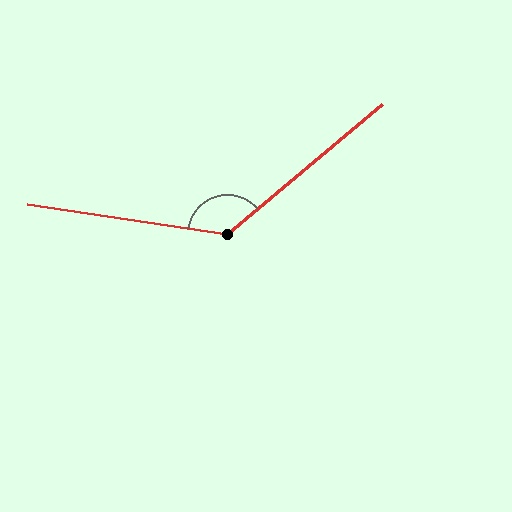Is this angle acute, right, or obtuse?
It is obtuse.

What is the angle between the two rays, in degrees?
Approximately 131 degrees.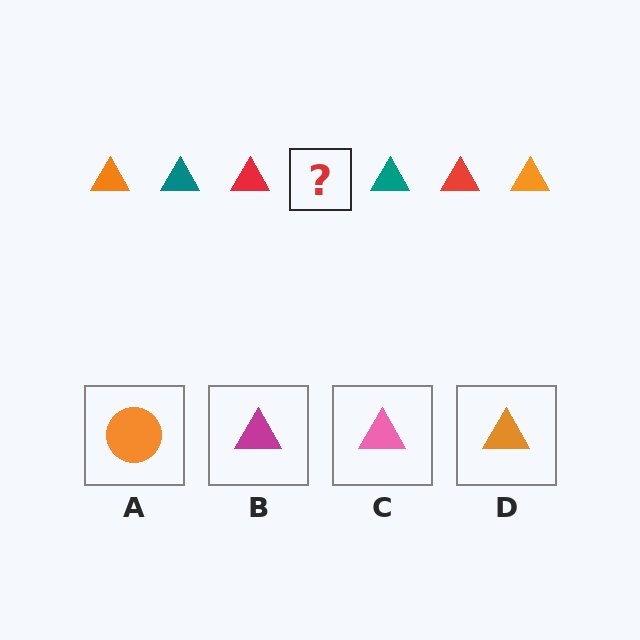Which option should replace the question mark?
Option D.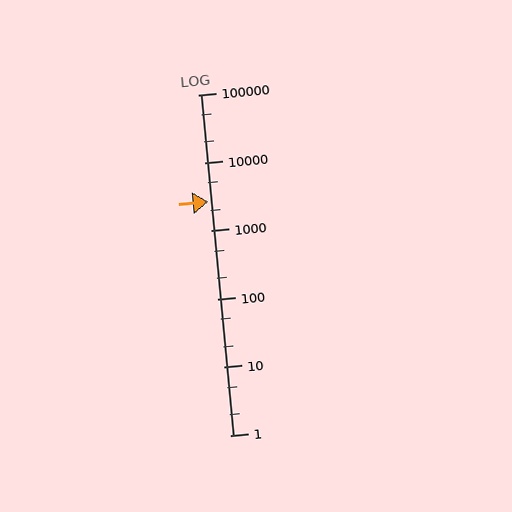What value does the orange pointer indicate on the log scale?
The pointer indicates approximately 2700.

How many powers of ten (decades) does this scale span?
The scale spans 5 decades, from 1 to 100000.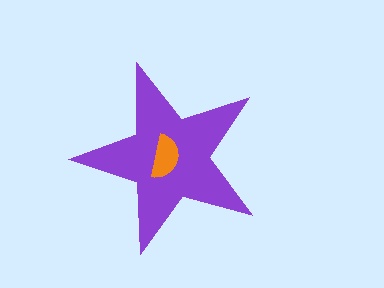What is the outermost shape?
The purple star.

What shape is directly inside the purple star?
The orange semicircle.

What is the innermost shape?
The orange semicircle.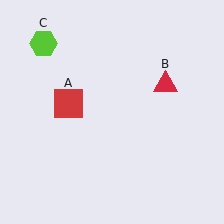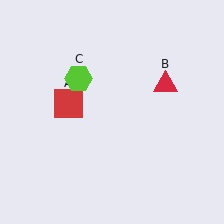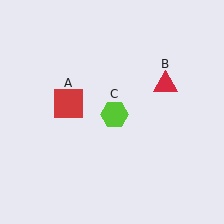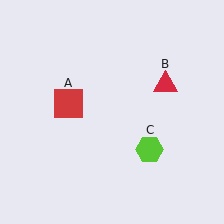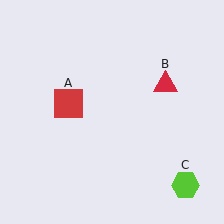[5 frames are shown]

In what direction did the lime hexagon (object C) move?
The lime hexagon (object C) moved down and to the right.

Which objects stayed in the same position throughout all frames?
Red square (object A) and red triangle (object B) remained stationary.